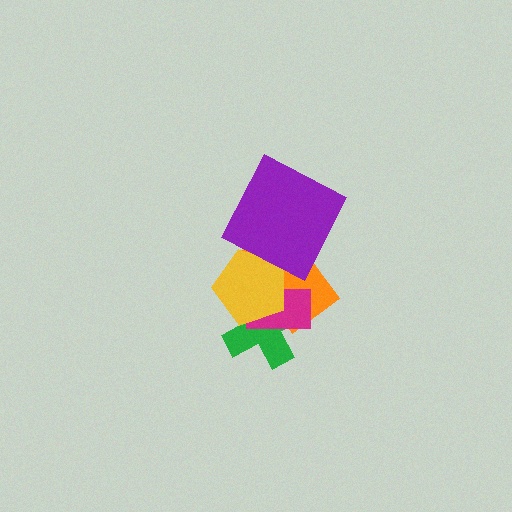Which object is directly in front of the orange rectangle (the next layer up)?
The magenta rectangle is directly in front of the orange rectangle.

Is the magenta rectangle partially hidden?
Yes, it is partially covered by another shape.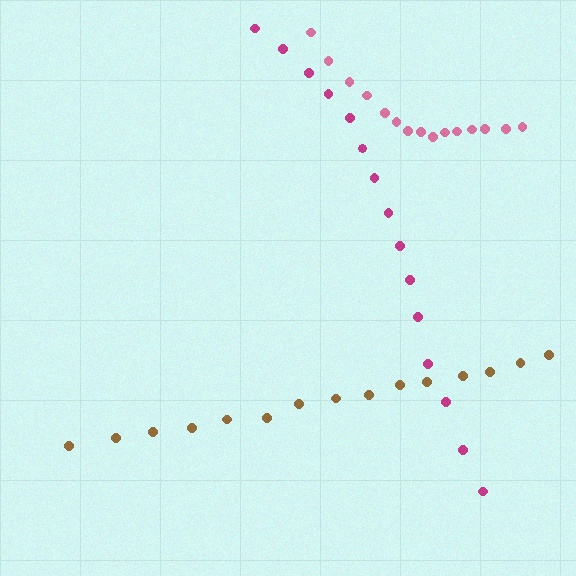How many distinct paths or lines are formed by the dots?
There are 3 distinct paths.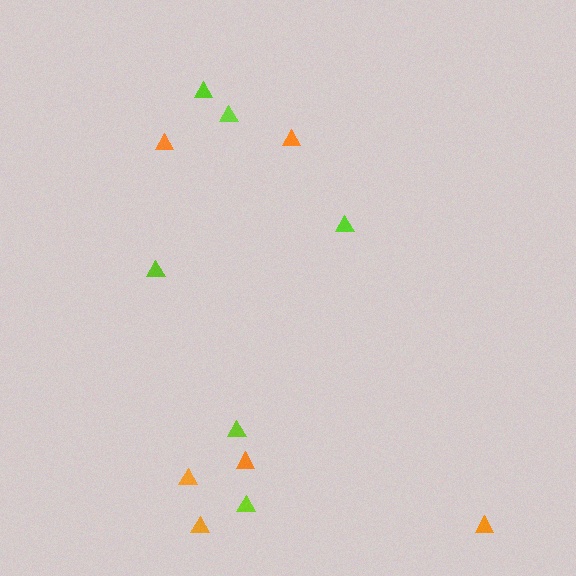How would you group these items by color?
There are 2 groups: one group of lime triangles (6) and one group of orange triangles (6).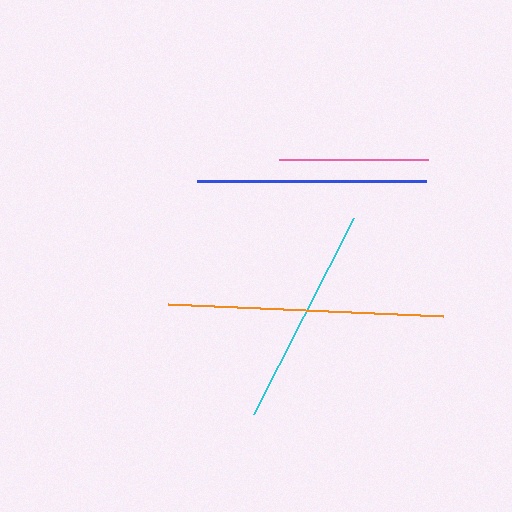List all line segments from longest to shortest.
From longest to shortest: orange, blue, cyan, pink.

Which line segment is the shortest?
The pink line is the shortest at approximately 149 pixels.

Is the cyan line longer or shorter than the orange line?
The orange line is longer than the cyan line.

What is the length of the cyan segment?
The cyan segment is approximately 220 pixels long.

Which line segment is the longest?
The orange line is the longest at approximately 276 pixels.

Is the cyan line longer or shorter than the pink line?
The cyan line is longer than the pink line.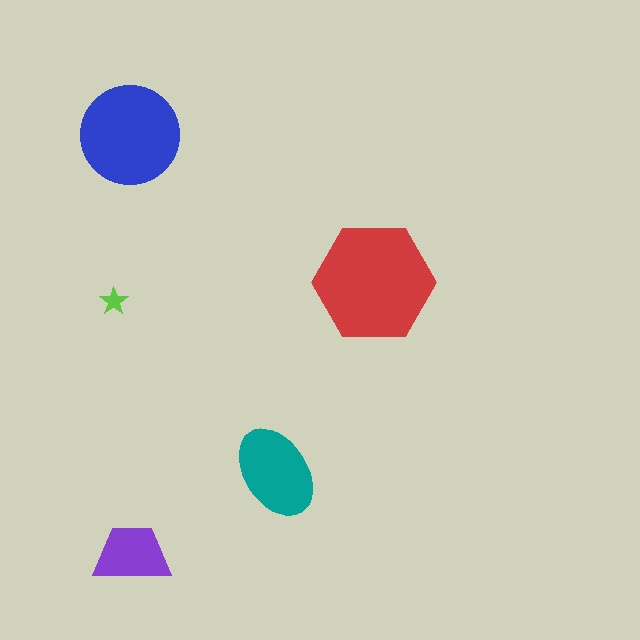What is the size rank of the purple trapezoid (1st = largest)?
4th.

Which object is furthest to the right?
The red hexagon is rightmost.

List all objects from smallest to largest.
The lime star, the purple trapezoid, the teal ellipse, the blue circle, the red hexagon.